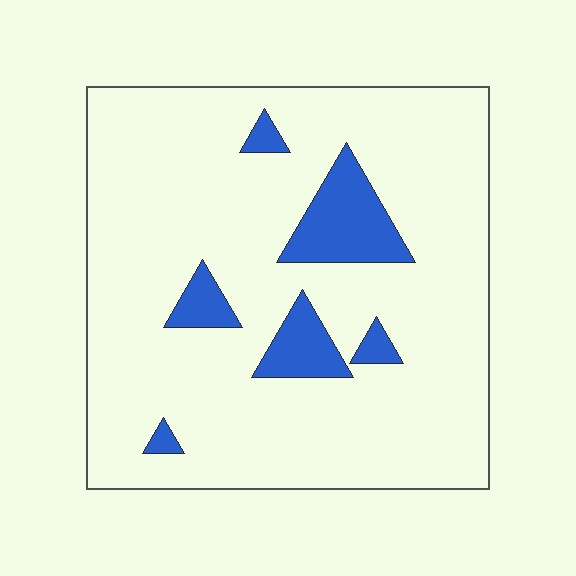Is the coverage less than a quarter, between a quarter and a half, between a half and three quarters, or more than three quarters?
Less than a quarter.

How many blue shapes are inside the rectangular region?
6.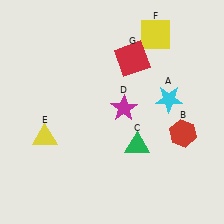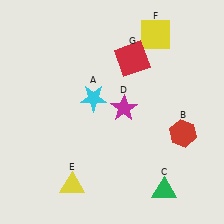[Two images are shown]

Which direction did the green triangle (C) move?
The green triangle (C) moved down.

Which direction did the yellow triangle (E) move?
The yellow triangle (E) moved down.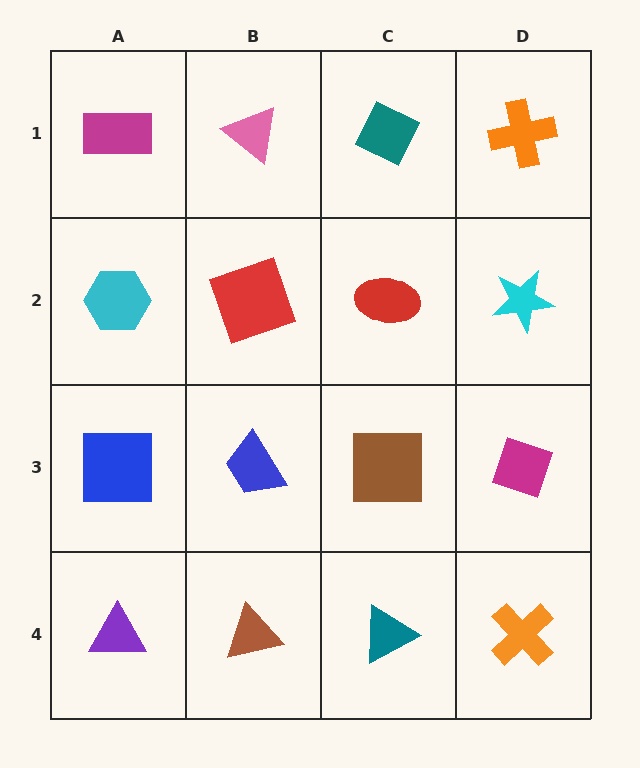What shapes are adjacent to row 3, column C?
A red ellipse (row 2, column C), a teal triangle (row 4, column C), a blue trapezoid (row 3, column B), a magenta diamond (row 3, column D).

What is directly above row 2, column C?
A teal diamond.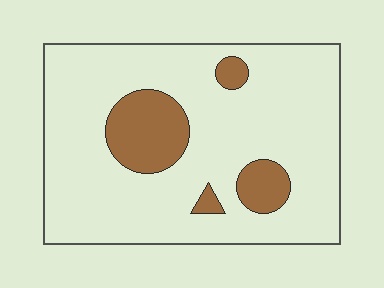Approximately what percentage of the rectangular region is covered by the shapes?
Approximately 15%.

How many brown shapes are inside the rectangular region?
4.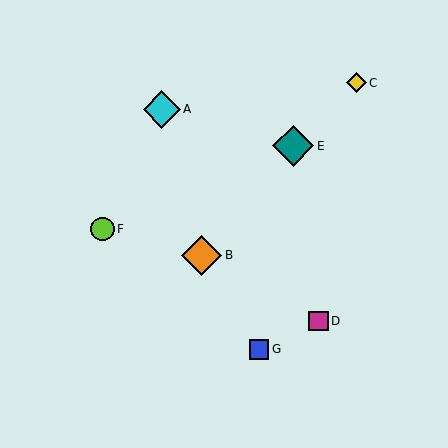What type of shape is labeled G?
Shape G is a blue square.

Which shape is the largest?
The teal diamond (labeled E) is the largest.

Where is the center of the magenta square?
The center of the magenta square is at (318, 321).